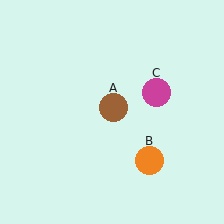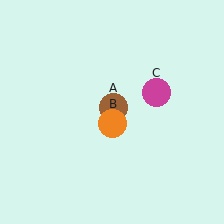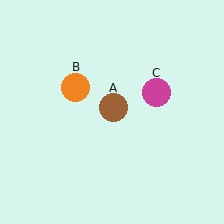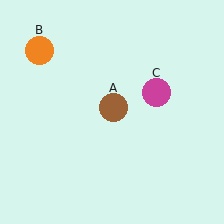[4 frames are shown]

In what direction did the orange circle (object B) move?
The orange circle (object B) moved up and to the left.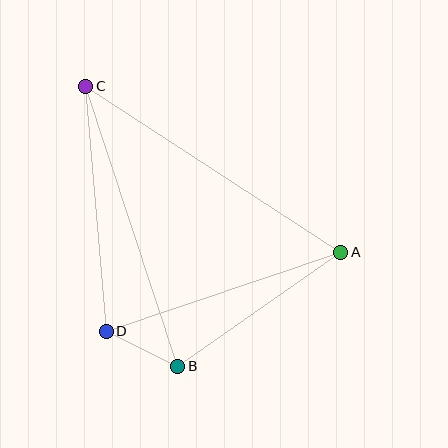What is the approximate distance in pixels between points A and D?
The distance between A and D is approximately 248 pixels.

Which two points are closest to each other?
Points B and D are closest to each other.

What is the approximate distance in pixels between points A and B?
The distance between A and B is approximately 199 pixels.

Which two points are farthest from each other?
Points A and C are farthest from each other.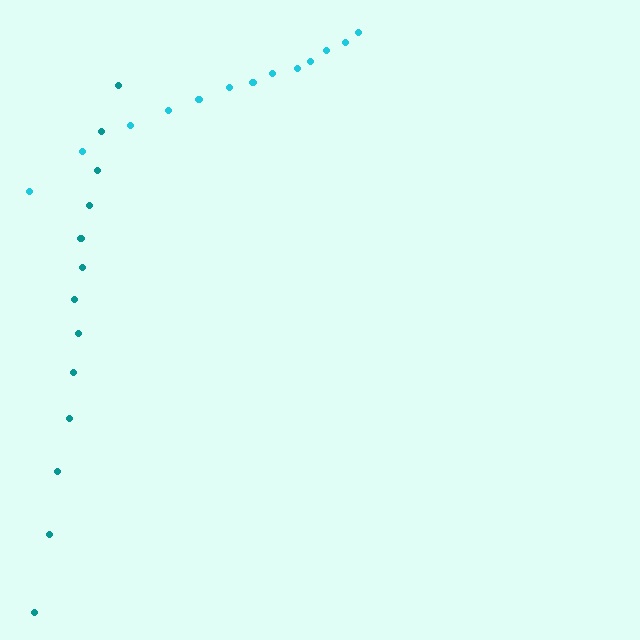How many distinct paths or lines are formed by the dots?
There are 2 distinct paths.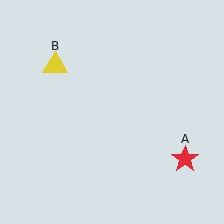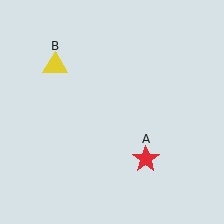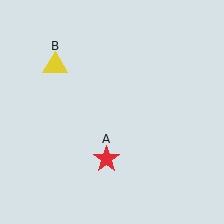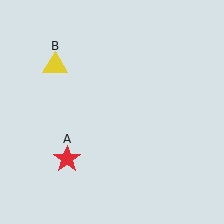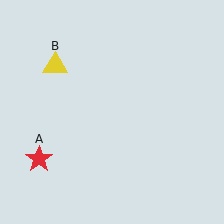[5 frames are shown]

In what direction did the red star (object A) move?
The red star (object A) moved left.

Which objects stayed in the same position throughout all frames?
Yellow triangle (object B) remained stationary.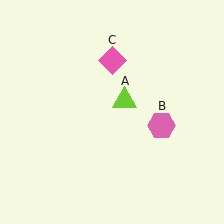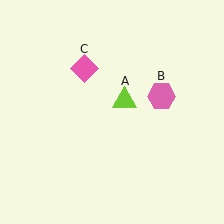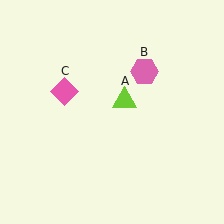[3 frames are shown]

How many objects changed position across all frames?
2 objects changed position: pink hexagon (object B), pink diamond (object C).